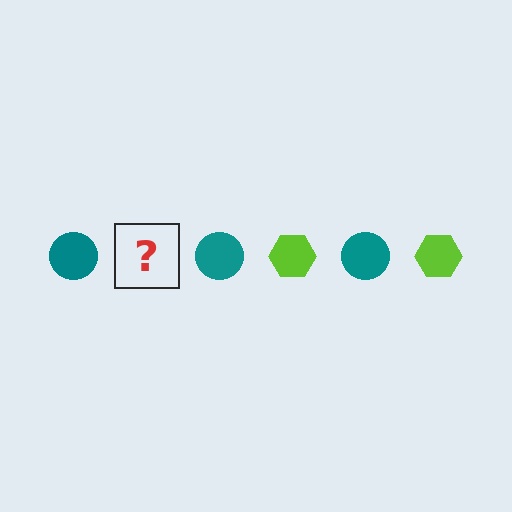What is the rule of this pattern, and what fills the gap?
The rule is that the pattern alternates between teal circle and lime hexagon. The gap should be filled with a lime hexagon.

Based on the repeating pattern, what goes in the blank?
The blank should be a lime hexagon.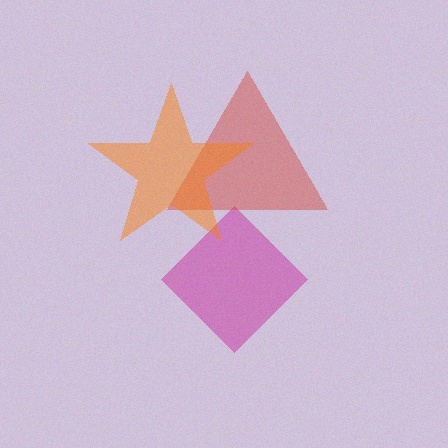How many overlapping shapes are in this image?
There are 3 overlapping shapes in the image.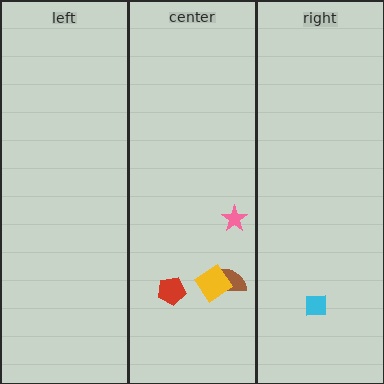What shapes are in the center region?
The brown semicircle, the pink star, the yellow diamond, the red pentagon.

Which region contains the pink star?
The center region.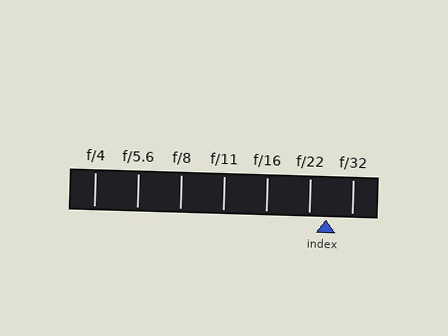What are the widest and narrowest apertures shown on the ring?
The widest aperture shown is f/4 and the narrowest is f/32.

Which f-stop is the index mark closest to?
The index mark is closest to f/22.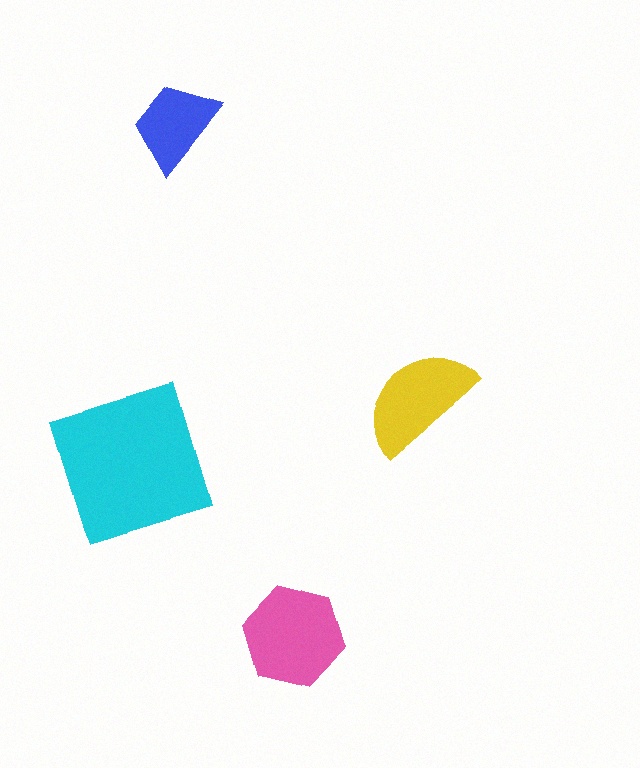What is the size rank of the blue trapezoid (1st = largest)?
4th.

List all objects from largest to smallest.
The cyan square, the pink hexagon, the yellow semicircle, the blue trapezoid.